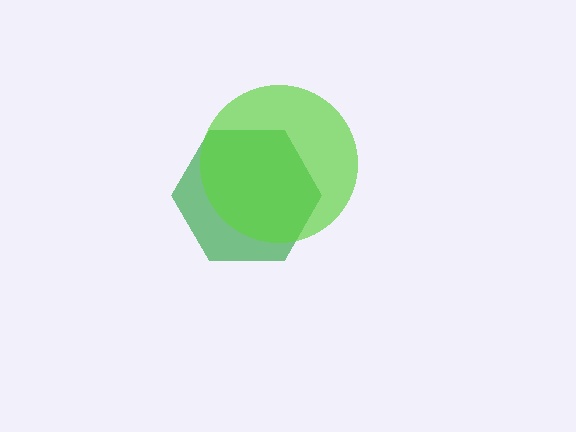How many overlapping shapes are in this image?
There are 2 overlapping shapes in the image.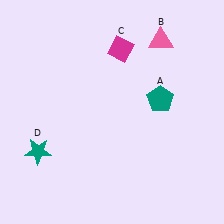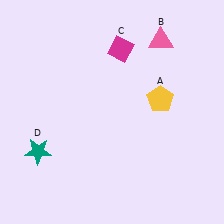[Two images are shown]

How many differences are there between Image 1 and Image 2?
There is 1 difference between the two images.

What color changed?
The pentagon (A) changed from teal in Image 1 to yellow in Image 2.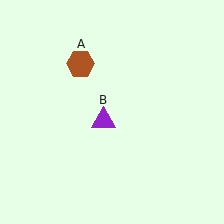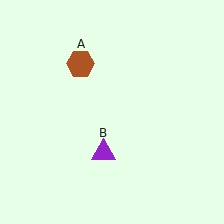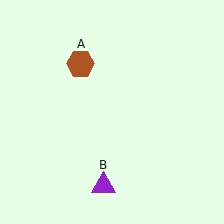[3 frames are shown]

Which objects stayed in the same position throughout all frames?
Brown hexagon (object A) remained stationary.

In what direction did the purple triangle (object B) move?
The purple triangle (object B) moved down.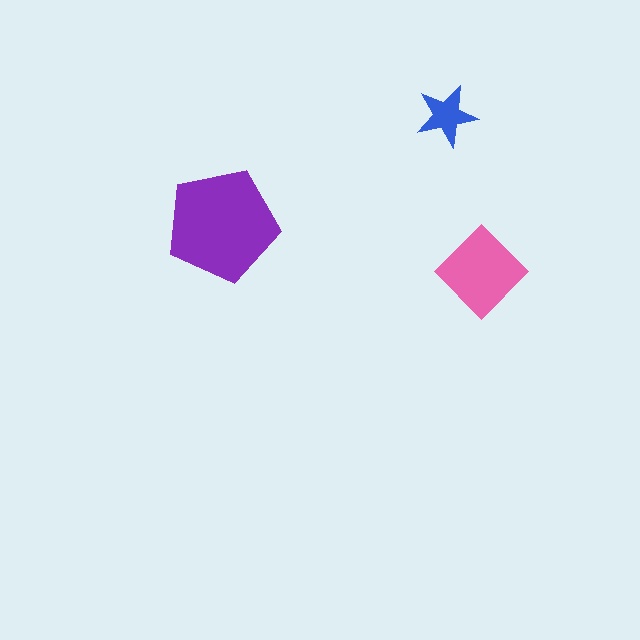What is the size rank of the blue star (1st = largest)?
3rd.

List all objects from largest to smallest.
The purple pentagon, the pink diamond, the blue star.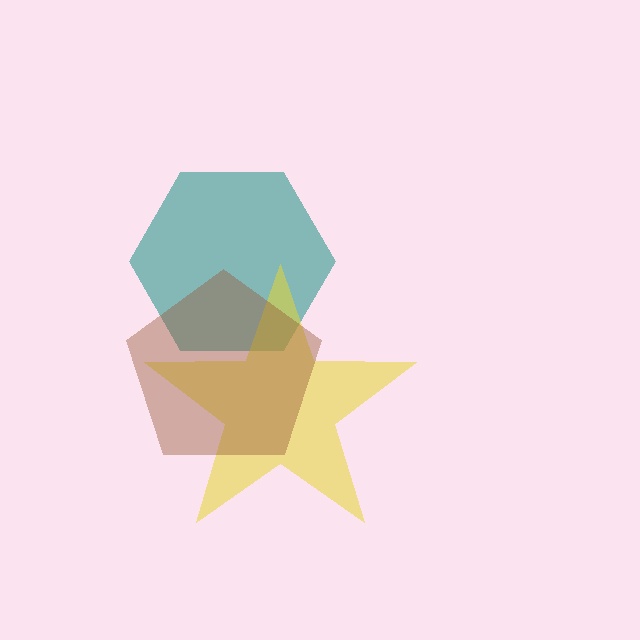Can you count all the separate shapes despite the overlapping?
Yes, there are 3 separate shapes.